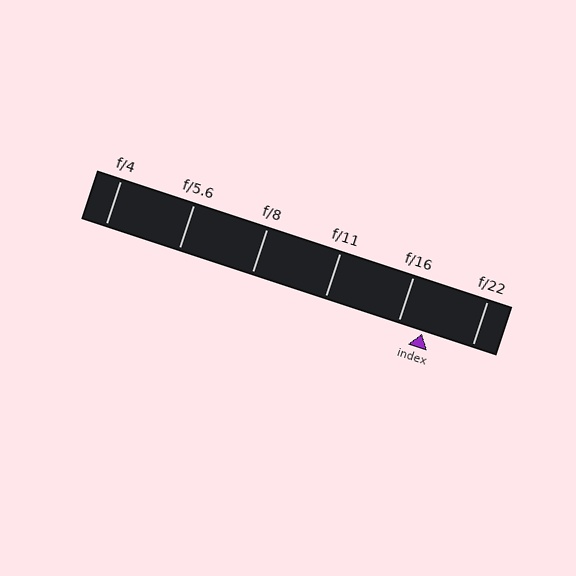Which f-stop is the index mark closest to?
The index mark is closest to f/16.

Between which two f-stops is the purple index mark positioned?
The index mark is between f/16 and f/22.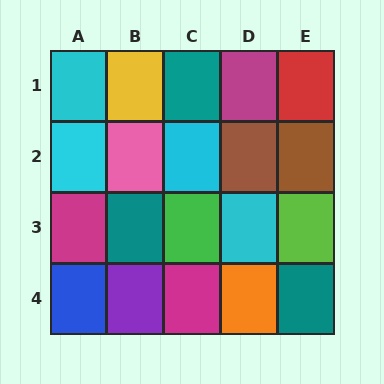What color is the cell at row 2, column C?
Cyan.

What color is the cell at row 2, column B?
Pink.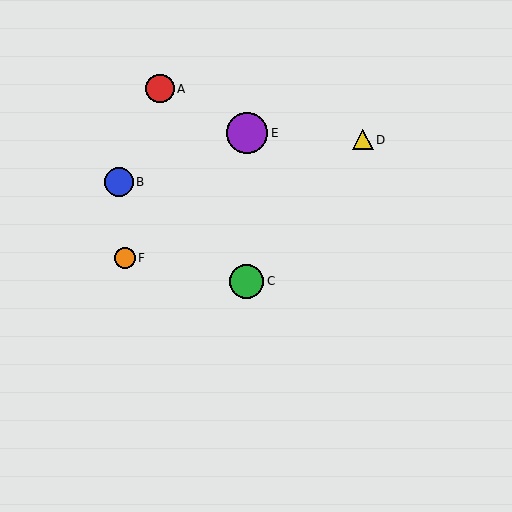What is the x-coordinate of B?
Object B is at x≈119.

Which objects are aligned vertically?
Objects C, E are aligned vertically.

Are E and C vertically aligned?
Yes, both are at x≈247.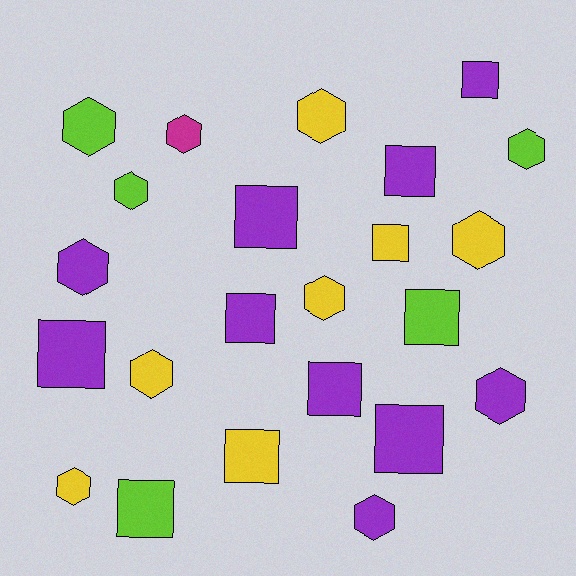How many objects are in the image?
There are 23 objects.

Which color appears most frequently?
Purple, with 10 objects.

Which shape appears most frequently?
Hexagon, with 12 objects.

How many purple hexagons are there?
There are 3 purple hexagons.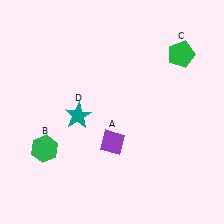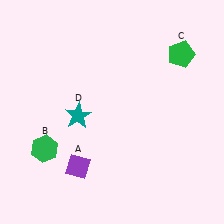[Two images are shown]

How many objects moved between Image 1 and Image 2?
1 object moved between the two images.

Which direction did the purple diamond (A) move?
The purple diamond (A) moved left.